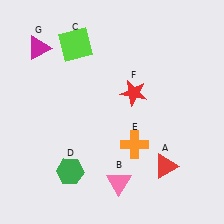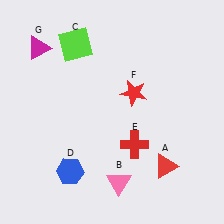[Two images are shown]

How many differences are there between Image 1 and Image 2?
There are 2 differences between the two images.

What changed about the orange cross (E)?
In Image 1, E is orange. In Image 2, it changed to red.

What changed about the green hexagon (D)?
In Image 1, D is green. In Image 2, it changed to blue.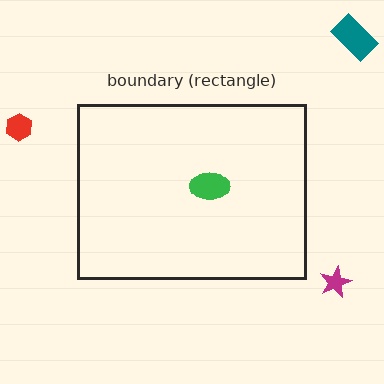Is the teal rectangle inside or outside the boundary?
Outside.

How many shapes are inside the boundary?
1 inside, 3 outside.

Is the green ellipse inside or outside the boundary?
Inside.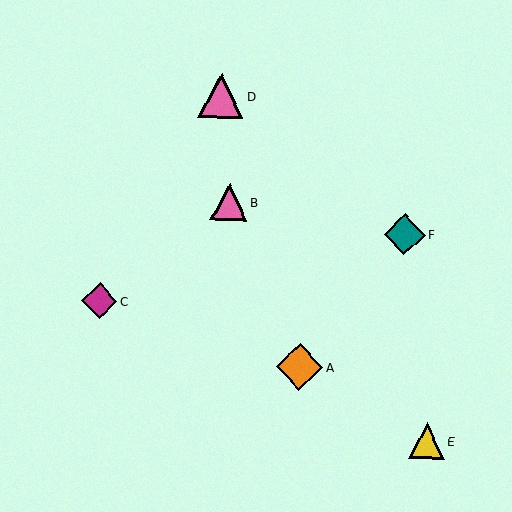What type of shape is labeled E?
Shape E is a yellow triangle.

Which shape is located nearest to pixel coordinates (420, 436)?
The yellow triangle (labeled E) at (427, 441) is nearest to that location.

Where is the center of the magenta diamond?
The center of the magenta diamond is at (99, 301).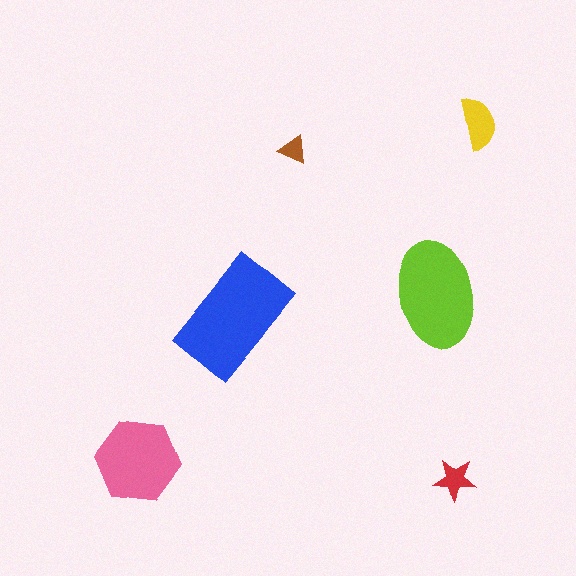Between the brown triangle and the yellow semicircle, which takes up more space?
The yellow semicircle.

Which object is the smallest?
The brown triangle.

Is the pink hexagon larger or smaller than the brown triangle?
Larger.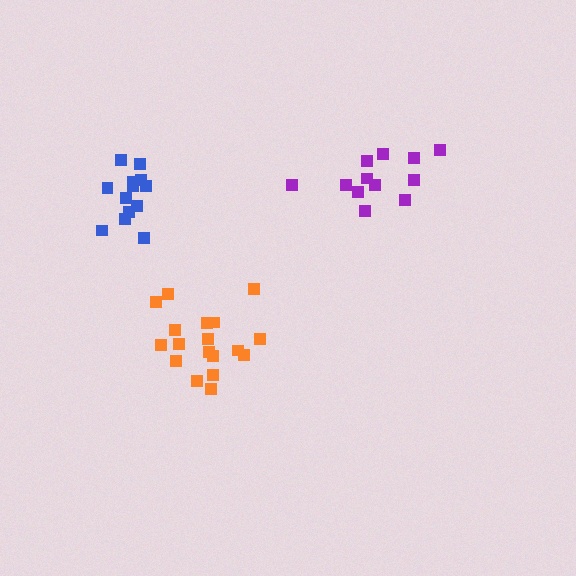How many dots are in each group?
Group 1: 18 dots, Group 2: 13 dots, Group 3: 12 dots (43 total).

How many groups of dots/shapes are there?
There are 3 groups.